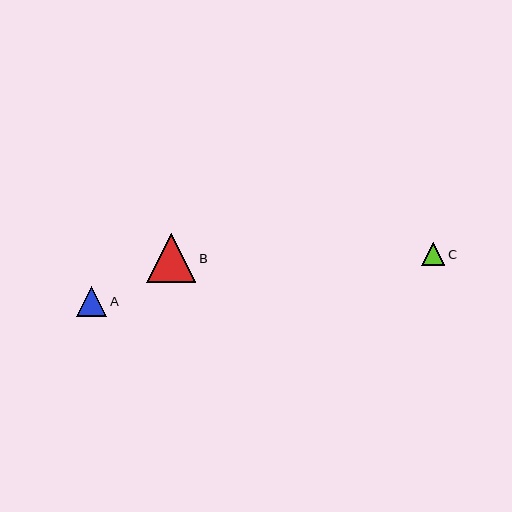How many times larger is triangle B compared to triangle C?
Triangle B is approximately 2.1 times the size of triangle C.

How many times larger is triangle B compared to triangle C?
Triangle B is approximately 2.1 times the size of triangle C.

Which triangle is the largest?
Triangle B is the largest with a size of approximately 49 pixels.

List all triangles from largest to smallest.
From largest to smallest: B, A, C.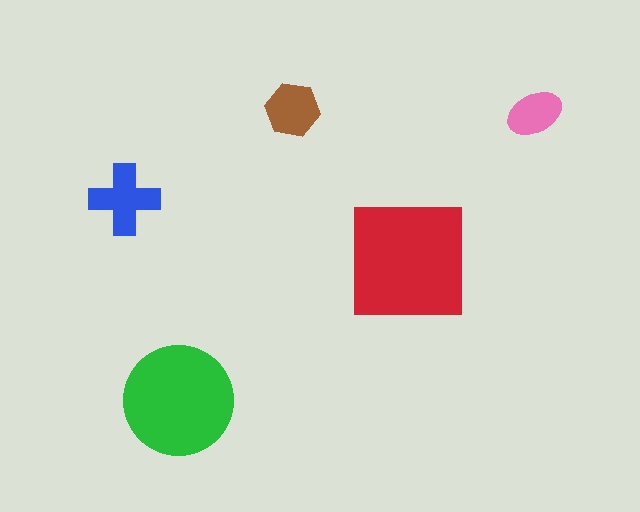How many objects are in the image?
There are 5 objects in the image.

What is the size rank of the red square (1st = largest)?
1st.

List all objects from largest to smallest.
The red square, the green circle, the blue cross, the brown hexagon, the pink ellipse.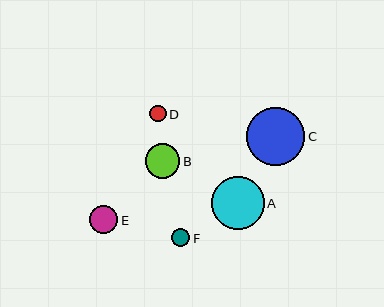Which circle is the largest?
Circle C is the largest with a size of approximately 58 pixels.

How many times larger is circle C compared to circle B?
Circle C is approximately 1.7 times the size of circle B.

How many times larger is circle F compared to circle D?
Circle F is approximately 1.1 times the size of circle D.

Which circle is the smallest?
Circle D is the smallest with a size of approximately 17 pixels.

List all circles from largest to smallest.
From largest to smallest: C, A, B, E, F, D.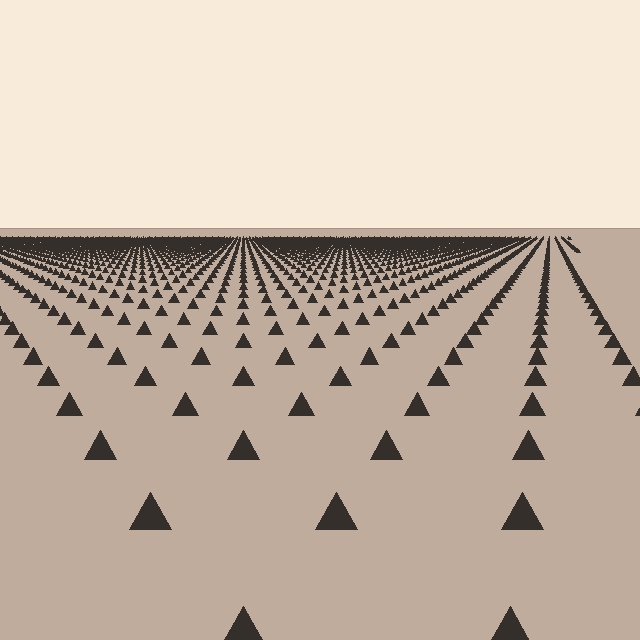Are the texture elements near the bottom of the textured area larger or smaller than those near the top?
Larger. Near the bottom, elements are closer to the viewer and appear at a bigger on-screen size.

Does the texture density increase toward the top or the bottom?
Density increases toward the top.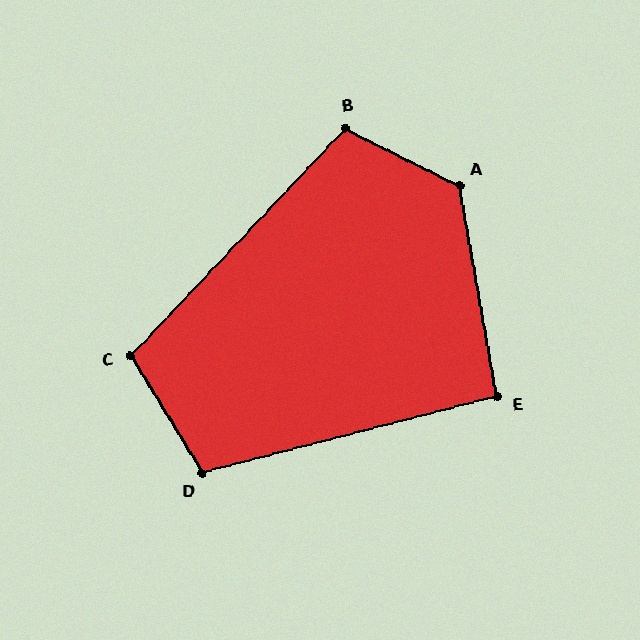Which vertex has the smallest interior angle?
E, at approximately 94 degrees.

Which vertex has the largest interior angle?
A, at approximately 127 degrees.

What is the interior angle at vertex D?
Approximately 107 degrees (obtuse).